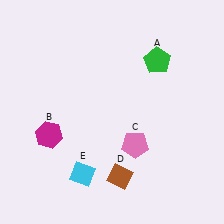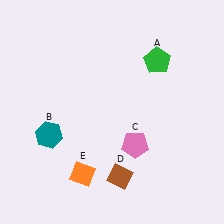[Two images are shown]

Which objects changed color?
B changed from magenta to teal. E changed from cyan to orange.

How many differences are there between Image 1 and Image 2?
There are 2 differences between the two images.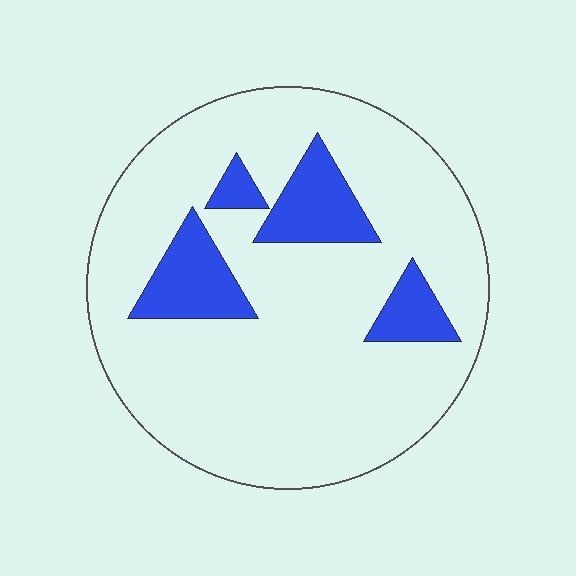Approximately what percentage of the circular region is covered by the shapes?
Approximately 15%.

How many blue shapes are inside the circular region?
4.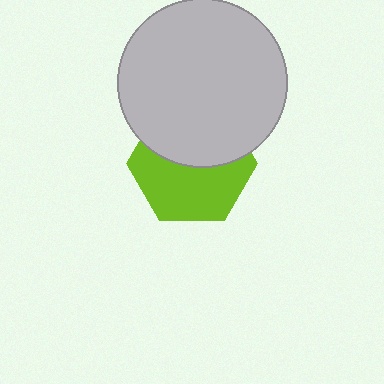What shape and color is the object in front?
The object in front is a light gray circle.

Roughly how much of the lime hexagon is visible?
About half of it is visible (roughly 55%).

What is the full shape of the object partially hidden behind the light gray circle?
The partially hidden object is a lime hexagon.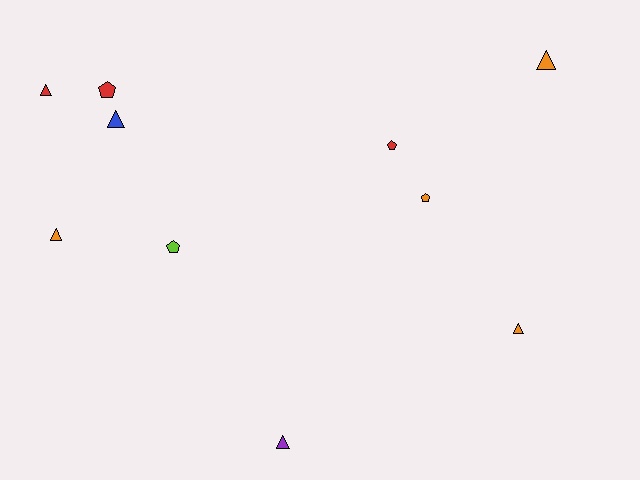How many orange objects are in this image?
There are 4 orange objects.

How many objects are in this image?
There are 10 objects.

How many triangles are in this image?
There are 6 triangles.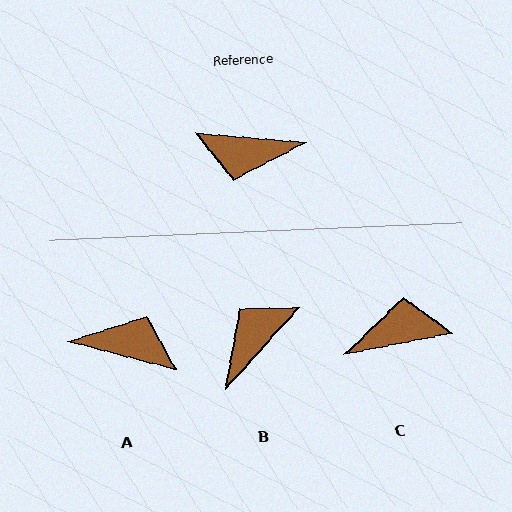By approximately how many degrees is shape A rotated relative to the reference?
Approximately 170 degrees counter-clockwise.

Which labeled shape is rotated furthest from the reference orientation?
A, about 170 degrees away.